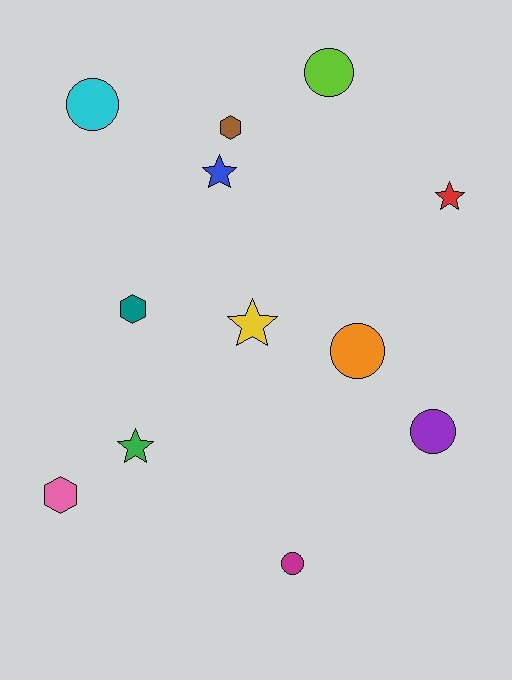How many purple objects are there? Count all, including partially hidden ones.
There is 1 purple object.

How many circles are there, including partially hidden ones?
There are 5 circles.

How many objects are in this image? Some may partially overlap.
There are 12 objects.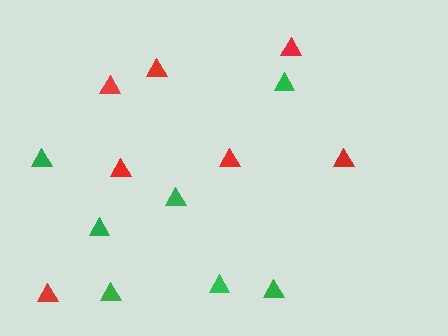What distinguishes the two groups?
There are 2 groups: one group of green triangles (7) and one group of red triangles (7).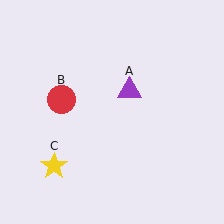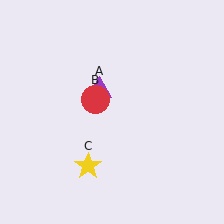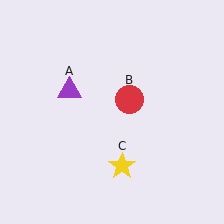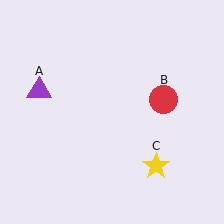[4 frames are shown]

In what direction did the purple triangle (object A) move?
The purple triangle (object A) moved left.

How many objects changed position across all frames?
3 objects changed position: purple triangle (object A), red circle (object B), yellow star (object C).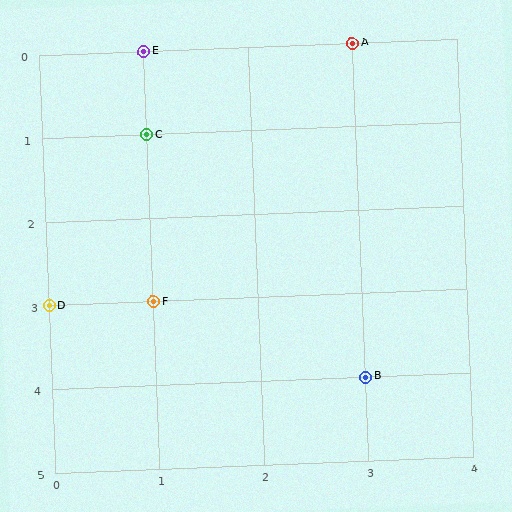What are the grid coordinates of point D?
Point D is at grid coordinates (0, 3).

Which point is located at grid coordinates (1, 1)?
Point C is at (1, 1).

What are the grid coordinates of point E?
Point E is at grid coordinates (1, 0).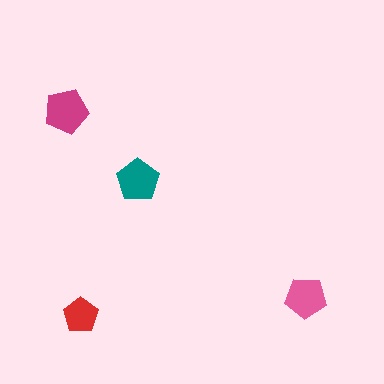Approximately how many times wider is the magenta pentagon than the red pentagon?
About 1.5 times wider.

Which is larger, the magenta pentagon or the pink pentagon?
The magenta one.